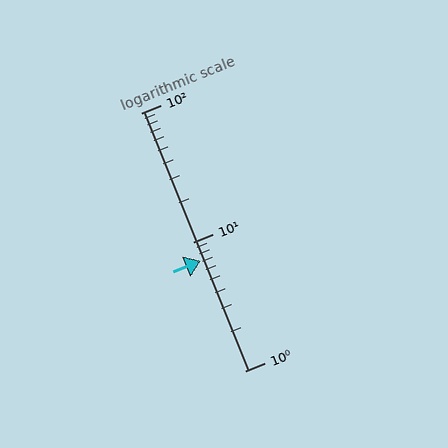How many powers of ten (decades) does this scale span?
The scale spans 2 decades, from 1 to 100.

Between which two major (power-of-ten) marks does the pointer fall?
The pointer is between 1 and 10.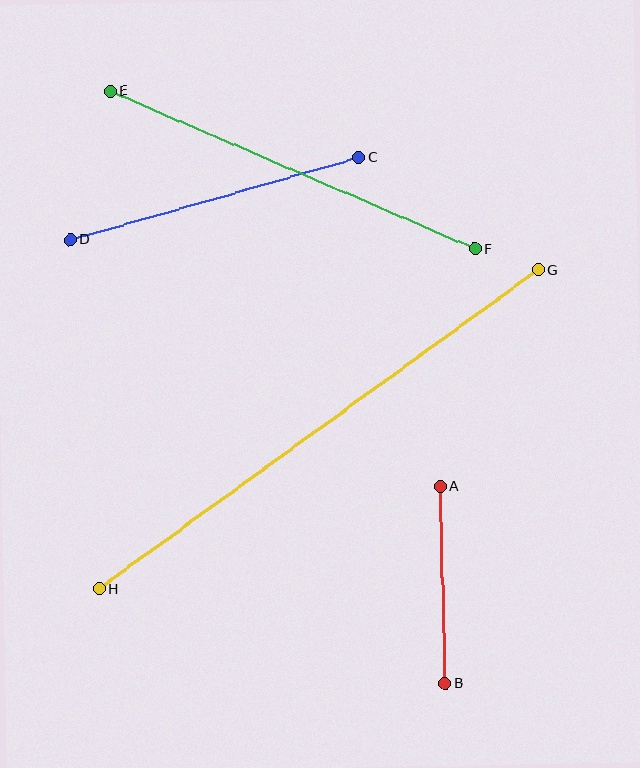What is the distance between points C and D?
The distance is approximately 299 pixels.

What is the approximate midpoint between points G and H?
The midpoint is at approximately (319, 429) pixels.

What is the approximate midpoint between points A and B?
The midpoint is at approximately (443, 585) pixels.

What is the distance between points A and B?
The distance is approximately 197 pixels.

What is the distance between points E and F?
The distance is approximately 397 pixels.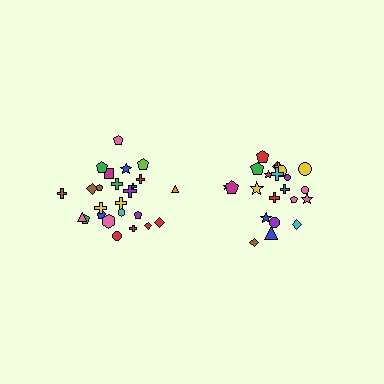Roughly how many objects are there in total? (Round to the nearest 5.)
Roughly 45 objects in total.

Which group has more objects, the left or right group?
The left group.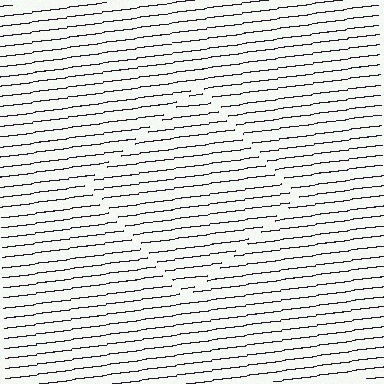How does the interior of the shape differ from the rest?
The interior of the shape contains the same grating, shifted by half a period — the contour is defined by the phase discontinuity where line-ends from the inner and outer gratings abut.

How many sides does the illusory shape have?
4 sides — the line-ends trace a square.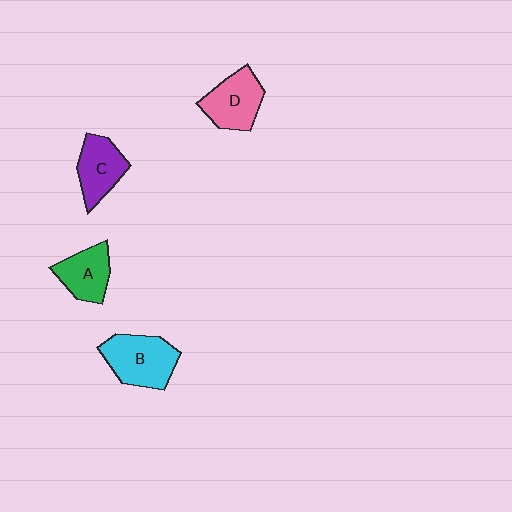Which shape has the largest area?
Shape B (cyan).